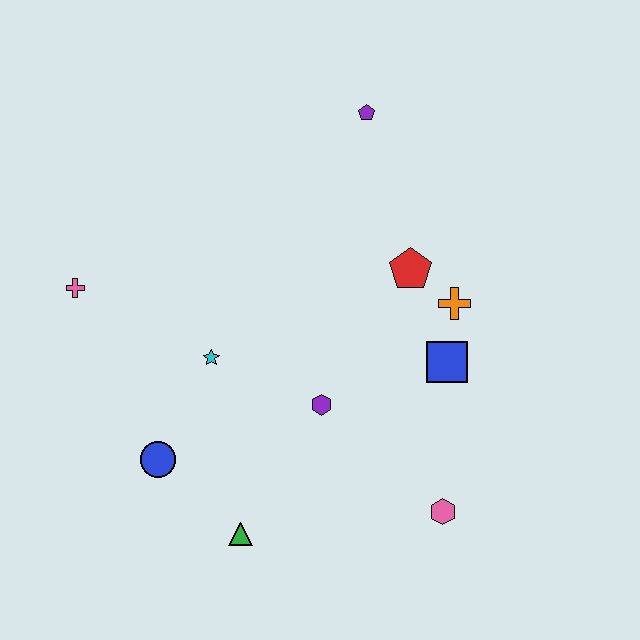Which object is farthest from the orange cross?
The pink cross is farthest from the orange cross.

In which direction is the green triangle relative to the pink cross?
The green triangle is below the pink cross.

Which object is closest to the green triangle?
The blue circle is closest to the green triangle.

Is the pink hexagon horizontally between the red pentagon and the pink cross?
No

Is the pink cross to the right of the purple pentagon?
No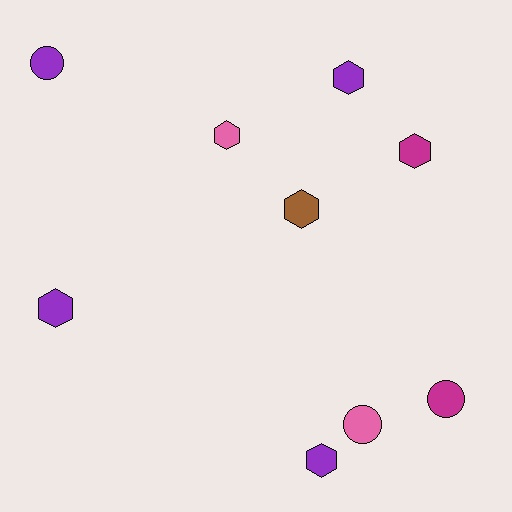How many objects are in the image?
There are 9 objects.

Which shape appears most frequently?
Hexagon, with 6 objects.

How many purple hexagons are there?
There are 3 purple hexagons.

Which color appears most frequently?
Purple, with 4 objects.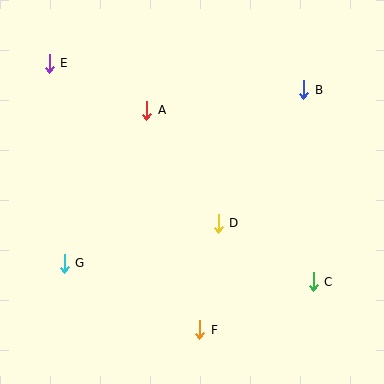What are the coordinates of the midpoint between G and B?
The midpoint between G and B is at (184, 176).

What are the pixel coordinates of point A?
Point A is at (147, 110).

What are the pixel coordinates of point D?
Point D is at (218, 223).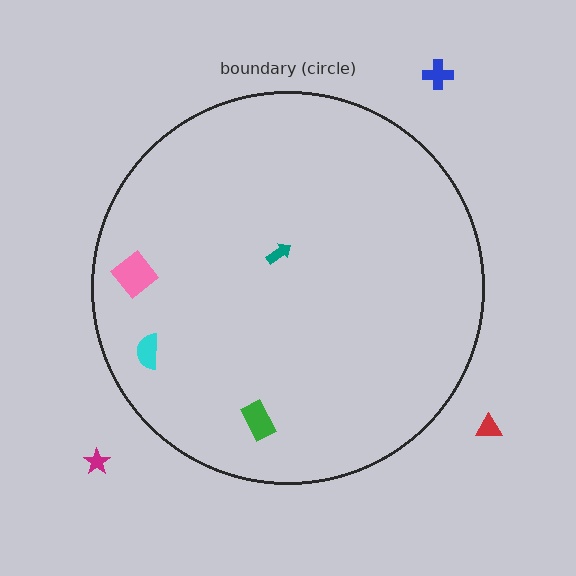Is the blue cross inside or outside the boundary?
Outside.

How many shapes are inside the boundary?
4 inside, 3 outside.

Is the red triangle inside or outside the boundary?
Outside.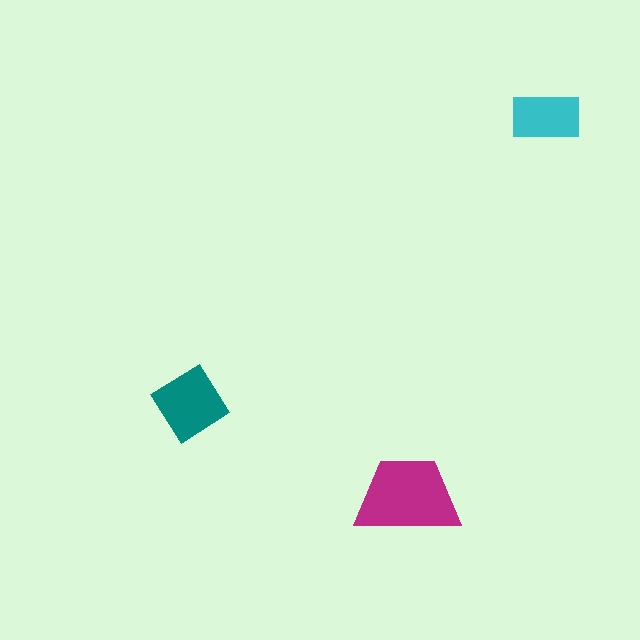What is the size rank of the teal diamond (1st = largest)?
2nd.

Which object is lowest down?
The magenta trapezoid is bottommost.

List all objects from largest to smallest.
The magenta trapezoid, the teal diamond, the cyan rectangle.